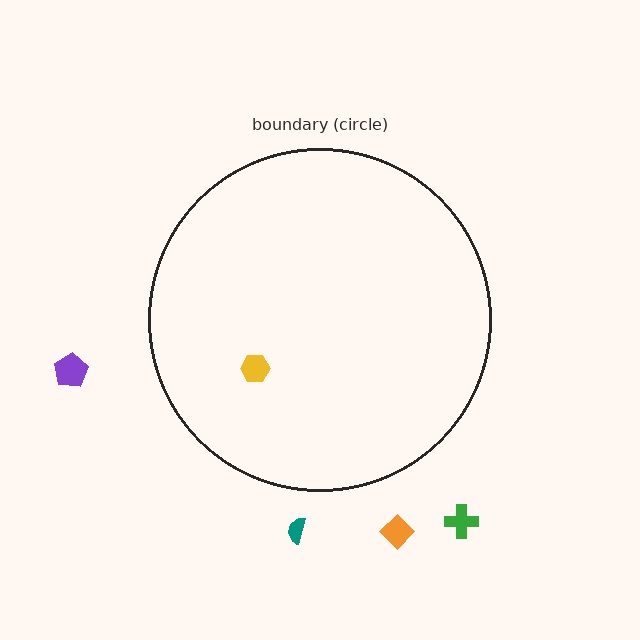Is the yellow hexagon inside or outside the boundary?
Inside.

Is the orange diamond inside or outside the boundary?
Outside.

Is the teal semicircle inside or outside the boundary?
Outside.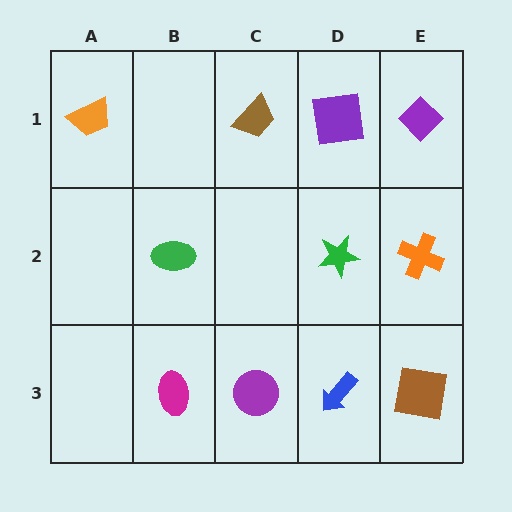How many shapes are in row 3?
4 shapes.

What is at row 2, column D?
A green star.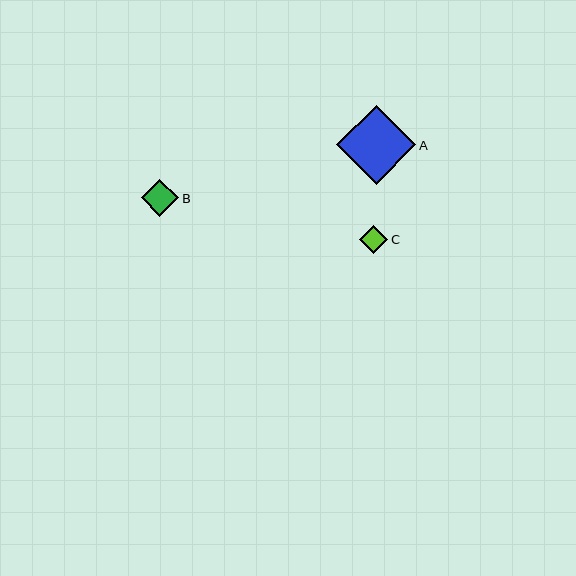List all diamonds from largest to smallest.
From largest to smallest: A, B, C.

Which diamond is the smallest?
Diamond C is the smallest with a size of approximately 28 pixels.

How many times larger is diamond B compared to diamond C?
Diamond B is approximately 1.3 times the size of diamond C.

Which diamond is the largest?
Diamond A is the largest with a size of approximately 79 pixels.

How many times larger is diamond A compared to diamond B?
Diamond A is approximately 2.1 times the size of diamond B.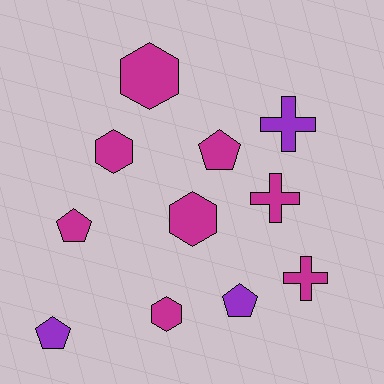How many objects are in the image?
There are 11 objects.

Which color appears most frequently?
Magenta, with 8 objects.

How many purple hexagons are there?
There are no purple hexagons.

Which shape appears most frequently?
Pentagon, with 4 objects.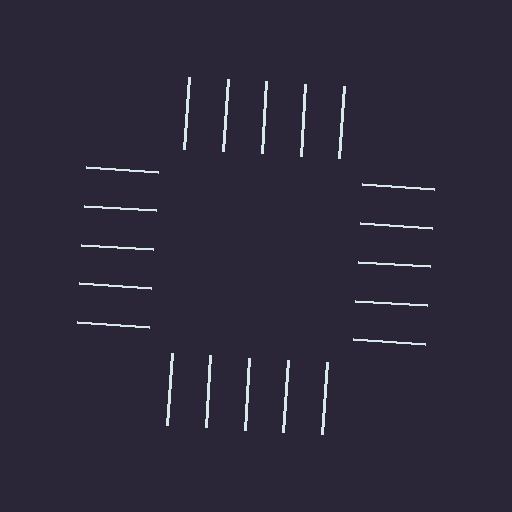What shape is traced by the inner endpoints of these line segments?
An illusory square — the line segments terminate on its edges but no continuous stroke is drawn.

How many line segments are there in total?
20 — 5 along each of the 4 edges.